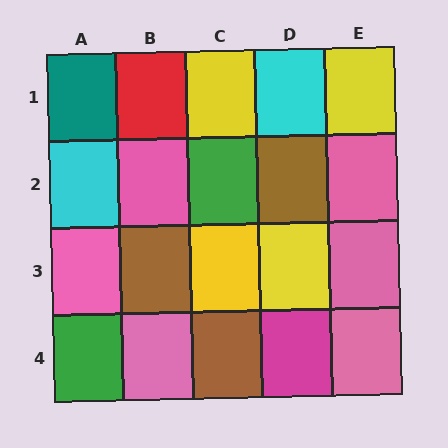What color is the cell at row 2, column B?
Pink.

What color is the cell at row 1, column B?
Red.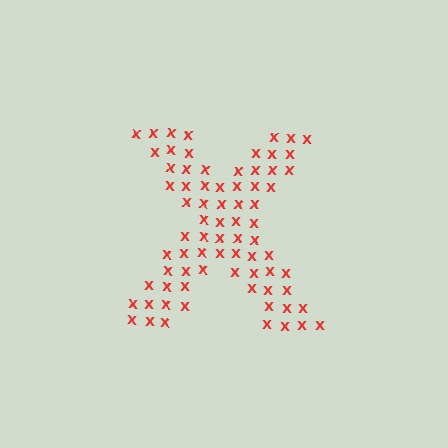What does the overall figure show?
The overall figure shows the letter X.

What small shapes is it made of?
It is made of small letter X's.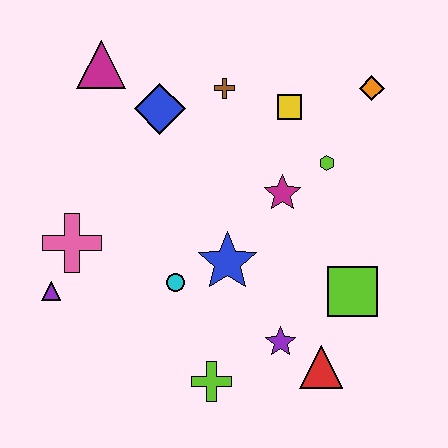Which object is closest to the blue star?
The cyan circle is closest to the blue star.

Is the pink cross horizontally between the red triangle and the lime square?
No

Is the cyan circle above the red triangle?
Yes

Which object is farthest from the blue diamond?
The red triangle is farthest from the blue diamond.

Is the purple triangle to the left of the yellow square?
Yes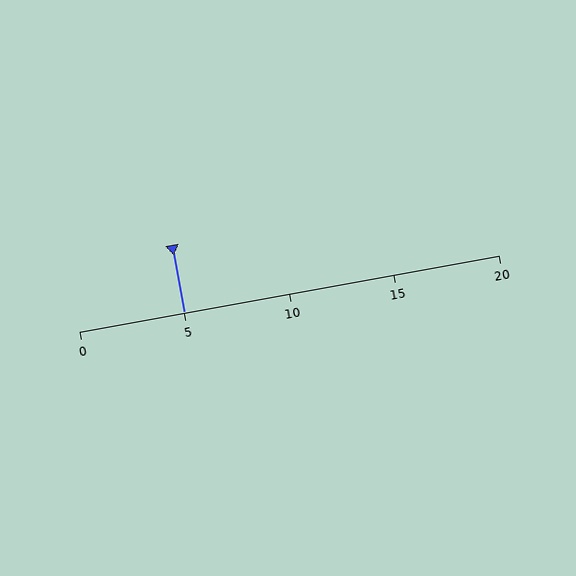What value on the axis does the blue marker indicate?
The marker indicates approximately 5.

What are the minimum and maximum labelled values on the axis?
The axis runs from 0 to 20.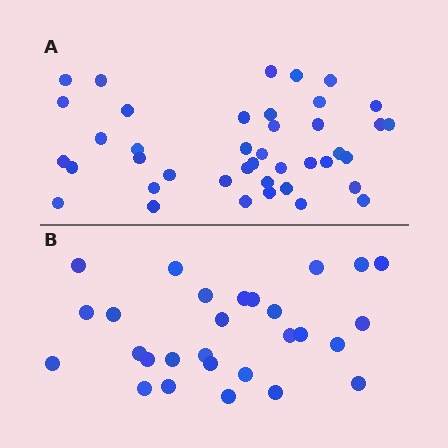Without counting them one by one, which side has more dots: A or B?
Region A (the top region) has more dots.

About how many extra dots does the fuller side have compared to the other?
Region A has approximately 15 more dots than region B.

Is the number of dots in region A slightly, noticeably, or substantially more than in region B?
Region A has substantially more. The ratio is roughly 1.5 to 1.